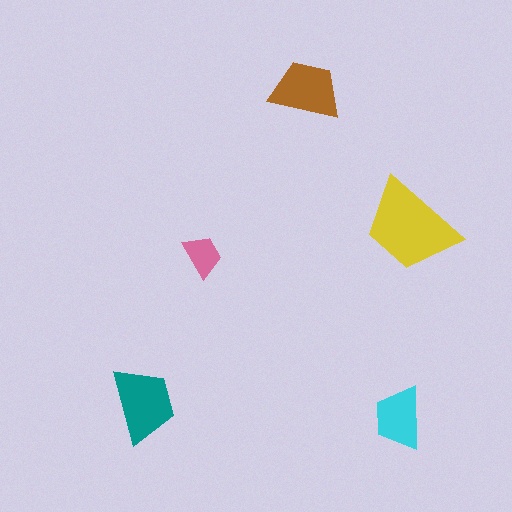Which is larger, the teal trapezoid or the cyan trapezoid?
The teal one.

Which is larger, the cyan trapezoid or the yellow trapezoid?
The yellow one.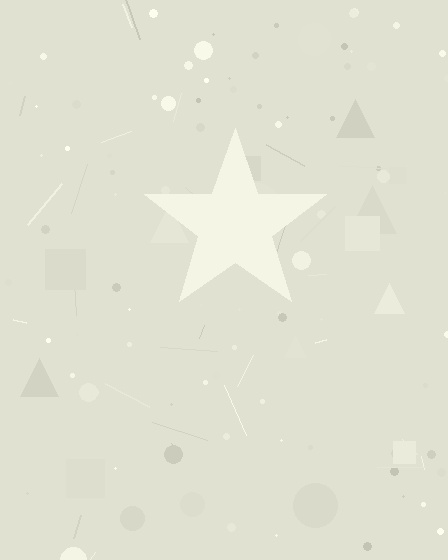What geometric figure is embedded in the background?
A star is embedded in the background.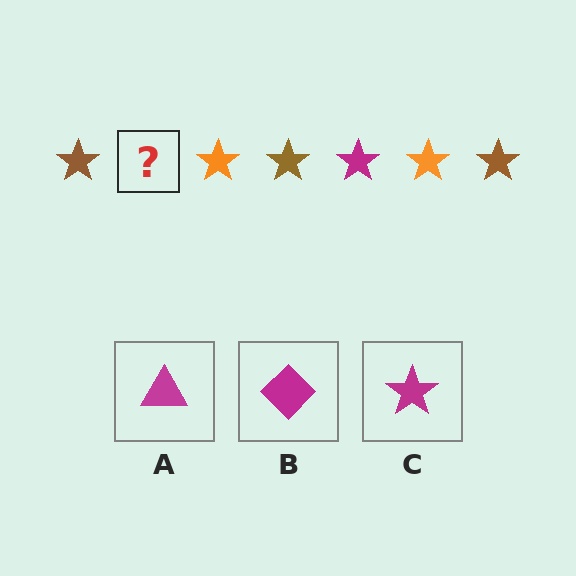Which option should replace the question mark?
Option C.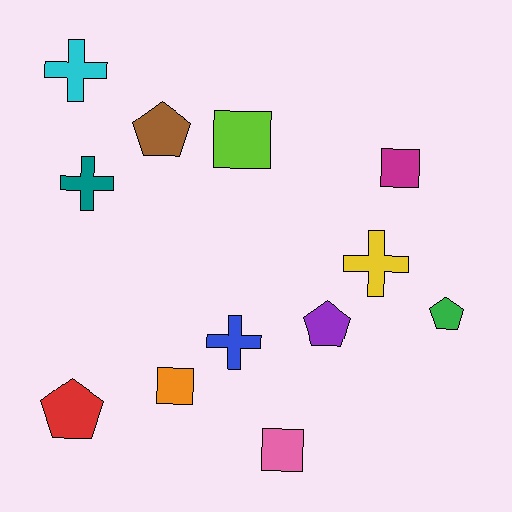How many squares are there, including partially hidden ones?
There are 4 squares.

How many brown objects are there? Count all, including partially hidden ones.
There is 1 brown object.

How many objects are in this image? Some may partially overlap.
There are 12 objects.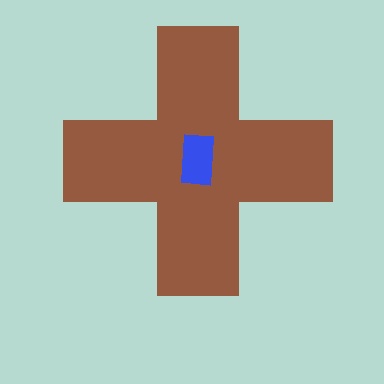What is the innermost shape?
The blue rectangle.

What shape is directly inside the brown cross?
The blue rectangle.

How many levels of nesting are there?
2.